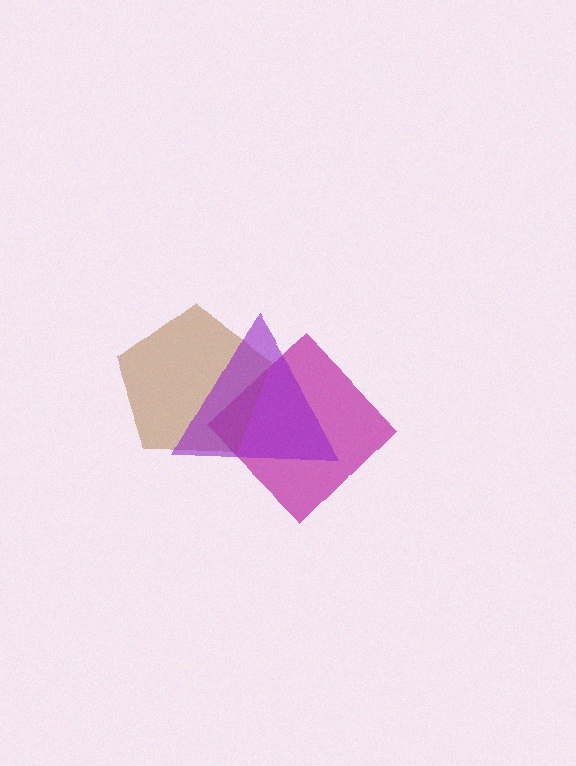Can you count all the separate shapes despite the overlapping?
Yes, there are 3 separate shapes.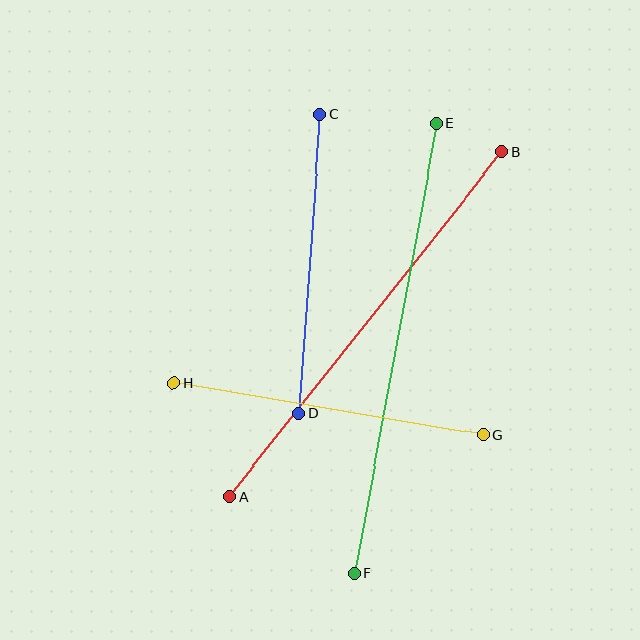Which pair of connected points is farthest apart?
Points E and F are farthest apart.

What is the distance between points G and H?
The distance is approximately 314 pixels.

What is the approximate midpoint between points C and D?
The midpoint is at approximately (309, 264) pixels.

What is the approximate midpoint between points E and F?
The midpoint is at approximately (395, 348) pixels.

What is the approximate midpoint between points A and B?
The midpoint is at approximately (366, 325) pixels.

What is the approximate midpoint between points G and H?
The midpoint is at approximately (329, 409) pixels.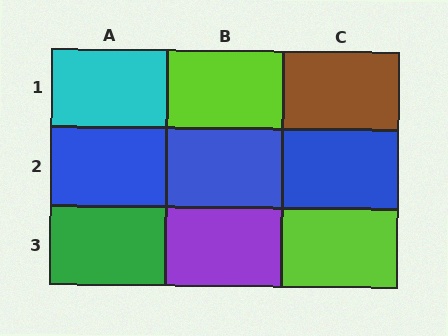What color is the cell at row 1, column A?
Cyan.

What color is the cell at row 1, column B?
Lime.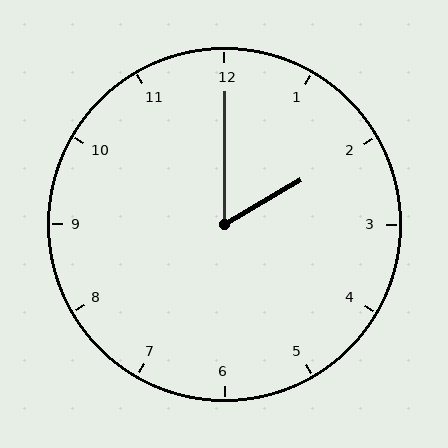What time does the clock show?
2:00.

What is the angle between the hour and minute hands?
Approximately 60 degrees.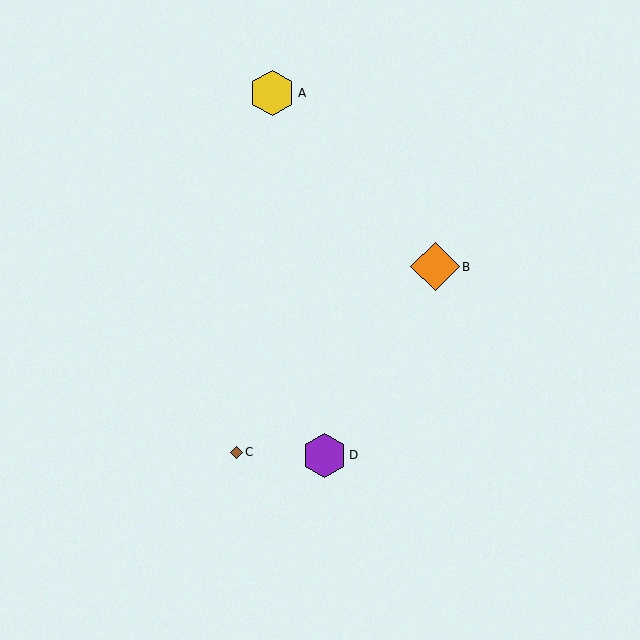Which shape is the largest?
The orange diamond (labeled B) is the largest.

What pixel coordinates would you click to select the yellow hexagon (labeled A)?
Click at (272, 93) to select the yellow hexagon A.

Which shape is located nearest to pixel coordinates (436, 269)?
The orange diamond (labeled B) at (435, 267) is nearest to that location.